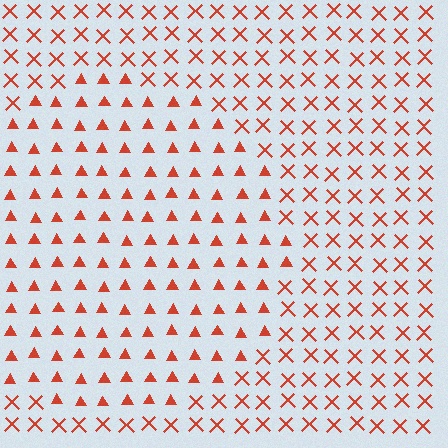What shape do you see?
I see a circle.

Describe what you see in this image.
The image is filled with small red elements arranged in a uniform grid. A circle-shaped region contains triangles, while the surrounding area contains X marks. The boundary is defined purely by the change in element shape.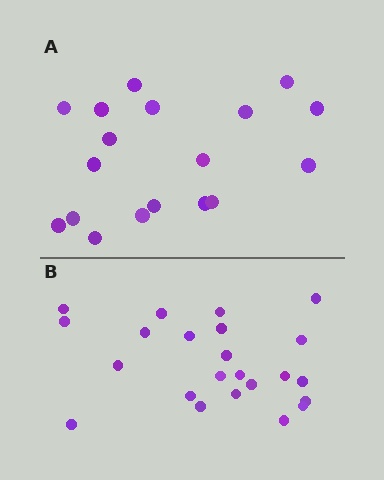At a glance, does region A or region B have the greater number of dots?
Region B (the bottom region) has more dots.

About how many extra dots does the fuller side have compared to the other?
Region B has about 5 more dots than region A.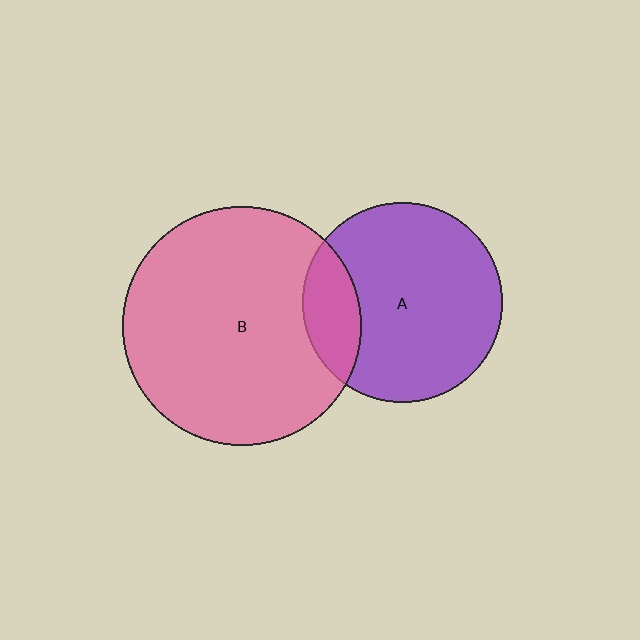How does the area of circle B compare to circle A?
Approximately 1.4 times.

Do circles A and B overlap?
Yes.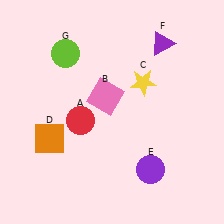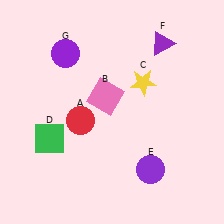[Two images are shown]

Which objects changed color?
D changed from orange to green. G changed from lime to purple.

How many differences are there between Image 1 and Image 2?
There are 2 differences between the two images.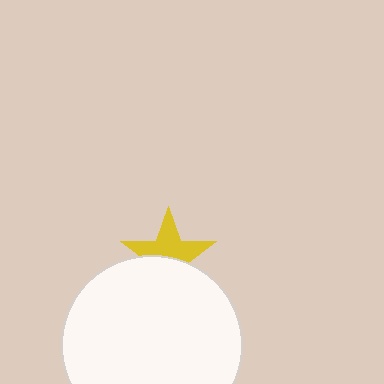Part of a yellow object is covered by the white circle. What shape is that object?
It is a star.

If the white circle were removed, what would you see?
You would see the complete yellow star.